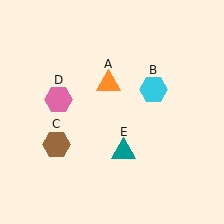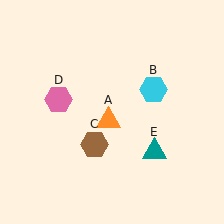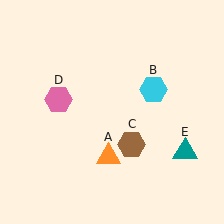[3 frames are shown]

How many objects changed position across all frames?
3 objects changed position: orange triangle (object A), brown hexagon (object C), teal triangle (object E).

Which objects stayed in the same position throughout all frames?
Cyan hexagon (object B) and pink hexagon (object D) remained stationary.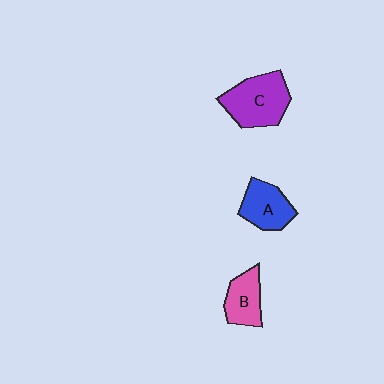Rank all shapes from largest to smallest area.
From largest to smallest: C (purple), A (blue), B (pink).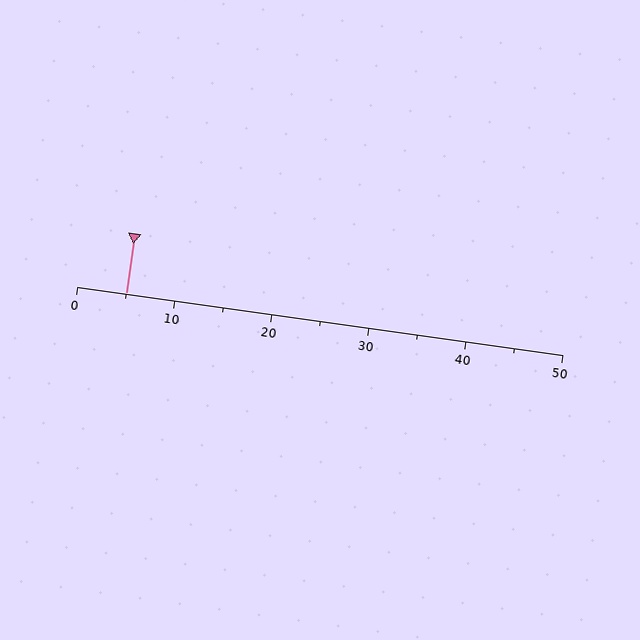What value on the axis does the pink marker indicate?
The marker indicates approximately 5.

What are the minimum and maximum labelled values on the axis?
The axis runs from 0 to 50.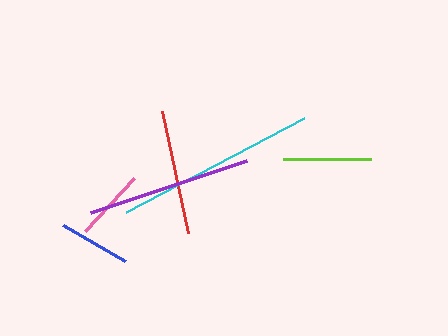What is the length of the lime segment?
The lime segment is approximately 88 pixels long.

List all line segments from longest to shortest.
From longest to shortest: cyan, purple, red, lime, pink, blue.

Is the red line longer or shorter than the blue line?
The red line is longer than the blue line.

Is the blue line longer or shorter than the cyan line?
The cyan line is longer than the blue line.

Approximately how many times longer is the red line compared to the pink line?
The red line is approximately 1.7 times the length of the pink line.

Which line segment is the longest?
The cyan line is the longest at approximately 201 pixels.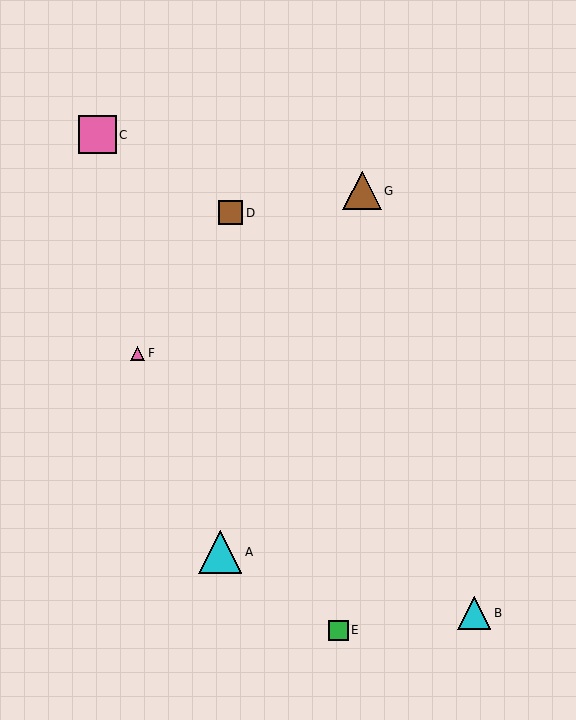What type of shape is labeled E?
Shape E is a green square.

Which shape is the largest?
The cyan triangle (labeled A) is the largest.